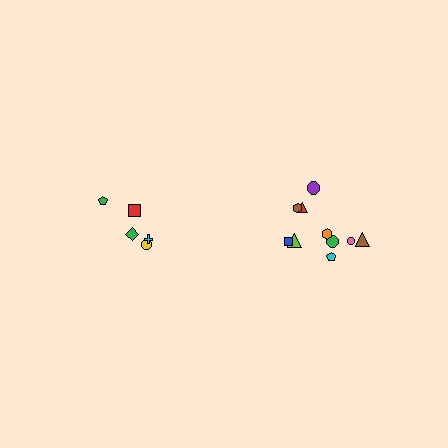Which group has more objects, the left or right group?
The right group.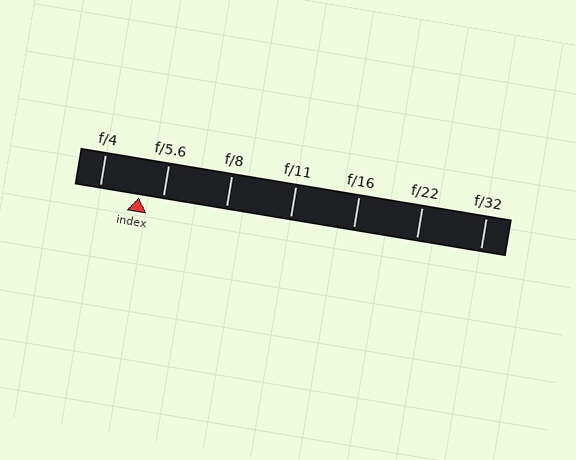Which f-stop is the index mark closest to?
The index mark is closest to f/5.6.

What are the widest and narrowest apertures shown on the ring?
The widest aperture shown is f/4 and the narrowest is f/32.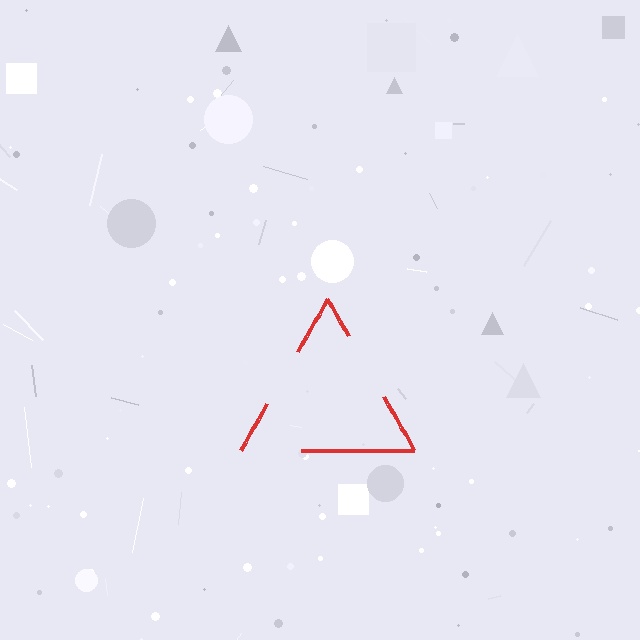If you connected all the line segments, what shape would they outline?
They would outline a triangle.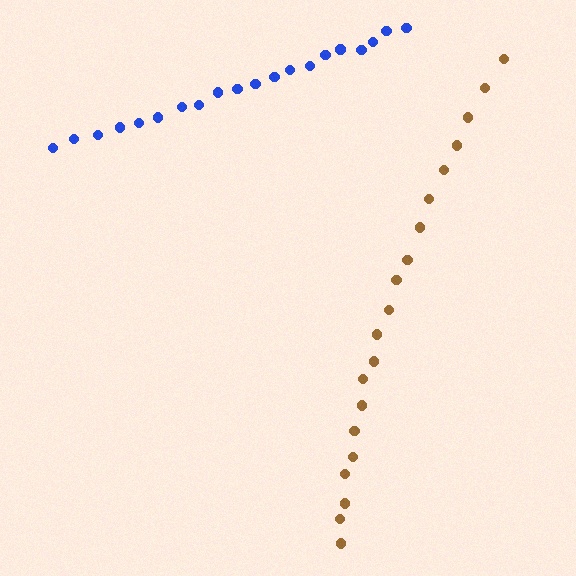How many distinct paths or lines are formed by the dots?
There are 2 distinct paths.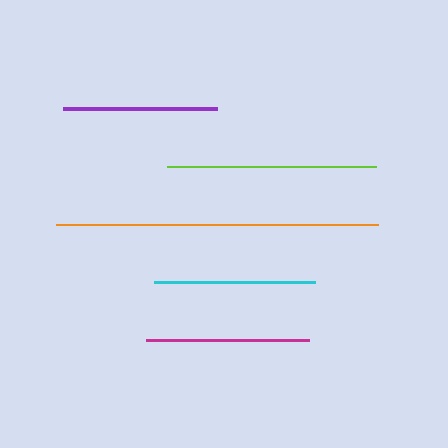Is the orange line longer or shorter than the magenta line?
The orange line is longer than the magenta line.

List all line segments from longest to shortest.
From longest to shortest: orange, lime, magenta, cyan, purple.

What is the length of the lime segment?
The lime segment is approximately 209 pixels long.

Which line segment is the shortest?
The purple line is the shortest at approximately 154 pixels.